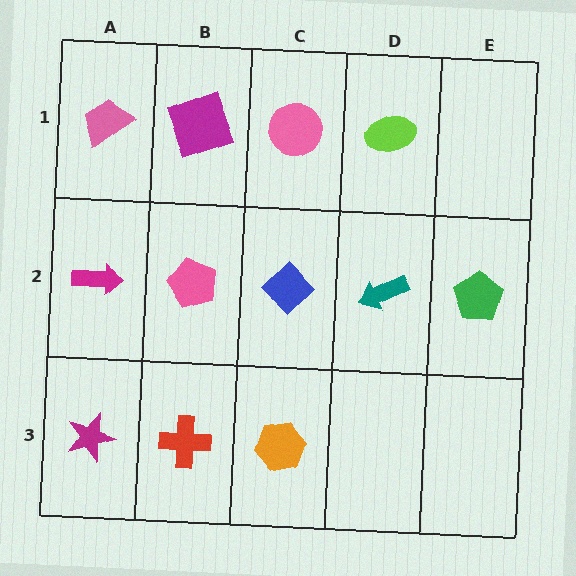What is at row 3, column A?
A magenta star.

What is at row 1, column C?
A pink circle.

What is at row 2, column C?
A blue diamond.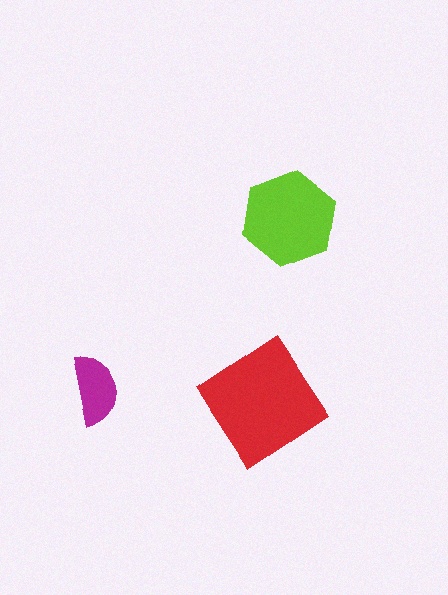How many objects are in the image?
There are 3 objects in the image.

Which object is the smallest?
The magenta semicircle.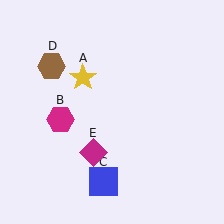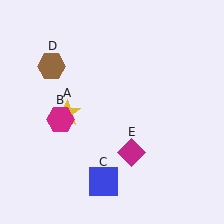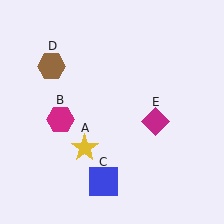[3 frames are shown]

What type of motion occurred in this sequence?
The yellow star (object A), magenta diamond (object E) rotated counterclockwise around the center of the scene.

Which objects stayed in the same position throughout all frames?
Magenta hexagon (object B) and blue square (object C) and brown hexagon (object D) remained stationary.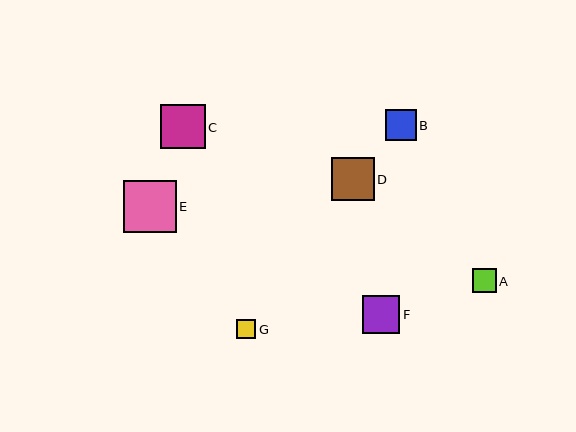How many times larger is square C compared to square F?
Square C is approximately 1.2 times the size of square F.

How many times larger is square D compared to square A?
Square D is approximately 1.8 times the size of square A.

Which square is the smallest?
Square G is the smallest with a size of approximately 19 pixels.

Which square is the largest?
Square E is the largest with a size of approximately 52 pixels.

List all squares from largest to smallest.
From largest to smallest: E, C, D, F, B, A, G.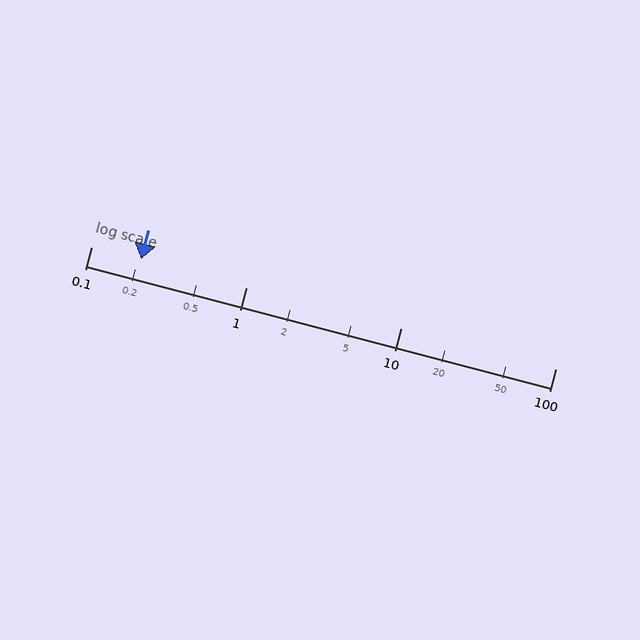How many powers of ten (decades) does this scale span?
The scale spans 3 decades, from 0.1 to 100.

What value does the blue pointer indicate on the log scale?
The pointer indicates approximately 0.21.